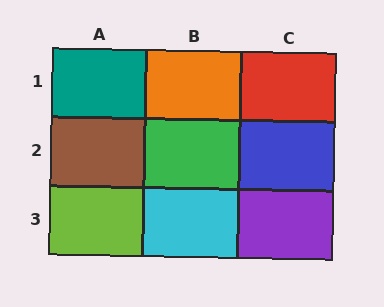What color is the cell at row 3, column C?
Purple.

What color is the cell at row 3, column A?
Lime.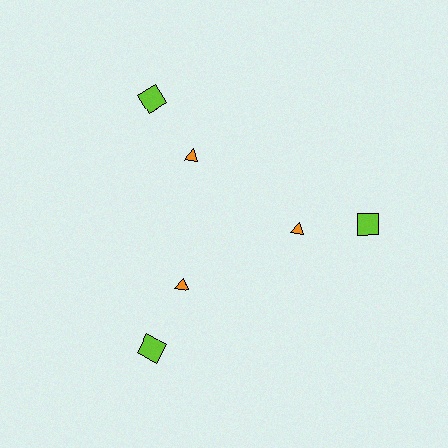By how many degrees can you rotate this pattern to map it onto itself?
The pattern maps onto itself every 120 degrees of rotation.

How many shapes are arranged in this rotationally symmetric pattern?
There are 6 shapes, arranged in 3 groups of 2.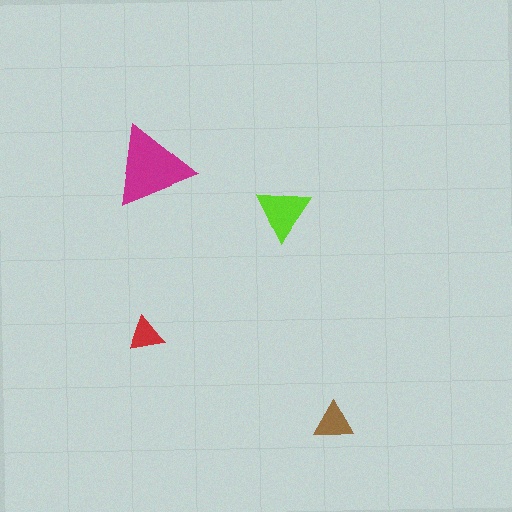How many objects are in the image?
There are 4 objects in the image.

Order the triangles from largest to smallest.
the magenta one, the lime one, the brown one, the red one.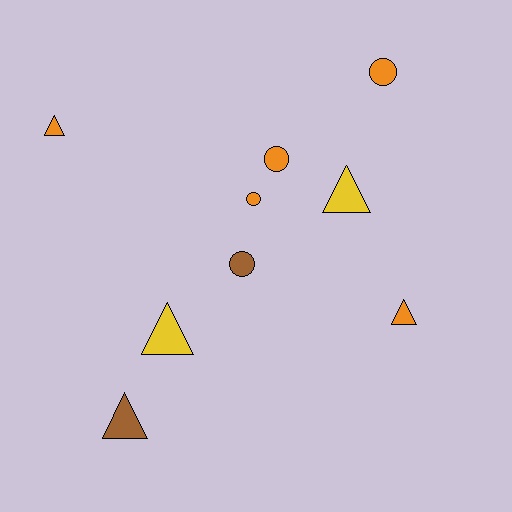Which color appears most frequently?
Orange, with 5 objects.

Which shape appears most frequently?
Triangle, with 5 objects.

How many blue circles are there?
There are no blue circles.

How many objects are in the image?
There are 9 objects.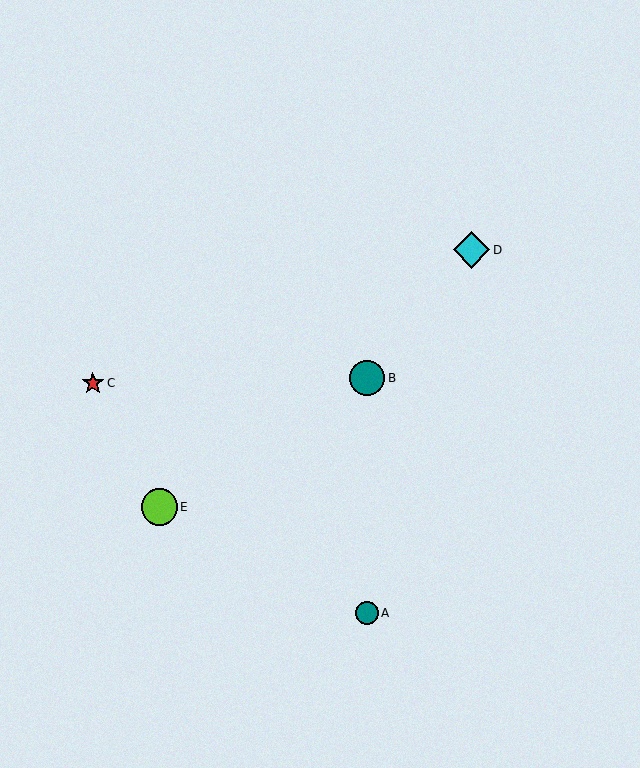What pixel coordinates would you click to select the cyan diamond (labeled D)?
Click at (472, 250) to select the cyan diamond D.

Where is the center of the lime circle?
The center of the lime circle is at (159, 507).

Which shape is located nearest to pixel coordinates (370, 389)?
The teal circle (labeled B) at (367, 378) is nearest to that location.